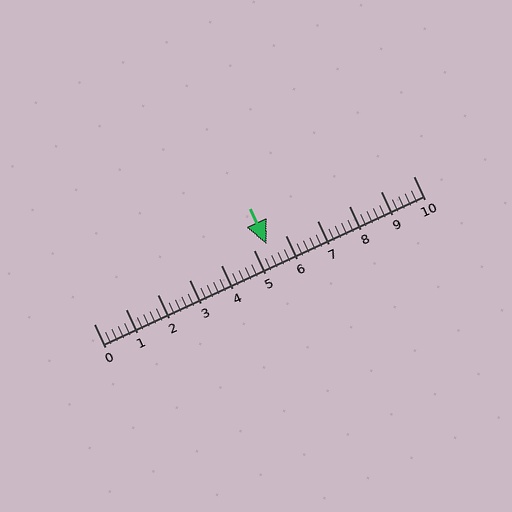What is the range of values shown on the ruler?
The ruler shows values from 0 to 10.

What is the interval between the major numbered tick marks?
The major tick marks are spaced 1 units apart.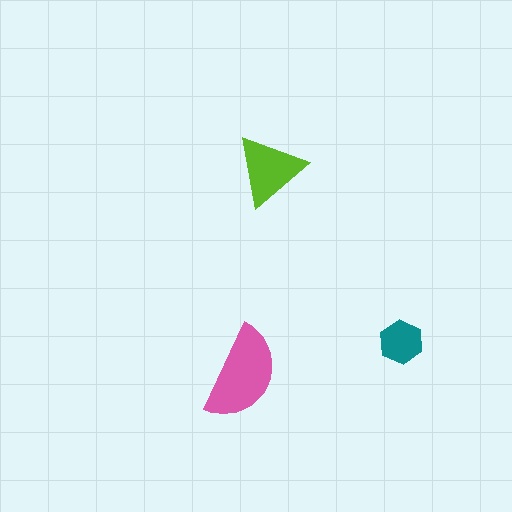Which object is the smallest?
The teal hexagon.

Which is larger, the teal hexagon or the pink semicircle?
The pink semicircle.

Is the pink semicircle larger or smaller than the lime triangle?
Larger.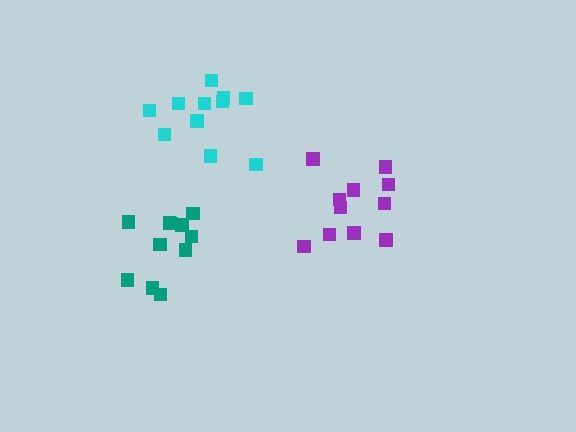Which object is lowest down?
The teal cluster is bottommost.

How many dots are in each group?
Group 1: 11 dots, Group 2: 11 dots, Group 3: 11 dots (33 total).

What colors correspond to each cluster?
The clusters are colored: teal, cyan, purple.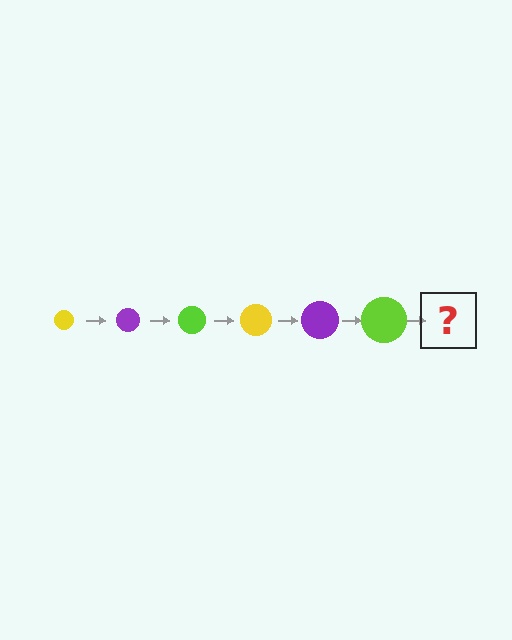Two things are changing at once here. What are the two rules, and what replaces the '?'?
The two rules are that the circle grows larger each step and the color cycles through yellow, purple, and lime. The '?' should be a yellow circle, larger than the previous one.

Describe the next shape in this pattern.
It should be a yellow circle, larger than the previous one.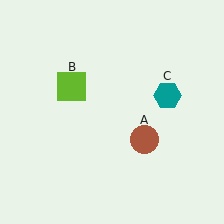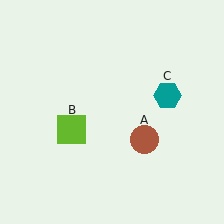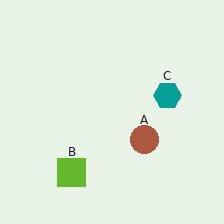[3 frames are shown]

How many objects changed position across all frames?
1 object changed position: lime square (object B).